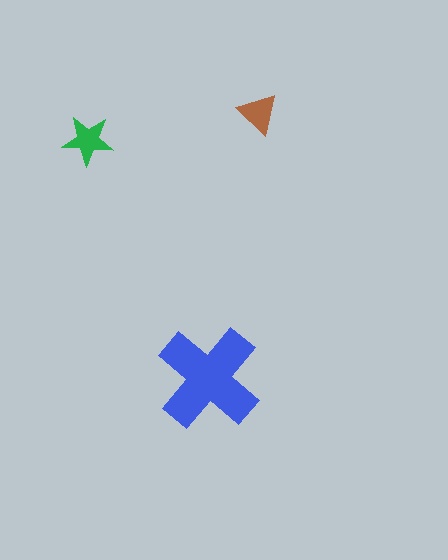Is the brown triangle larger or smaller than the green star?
Smaller.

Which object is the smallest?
The brown triangle.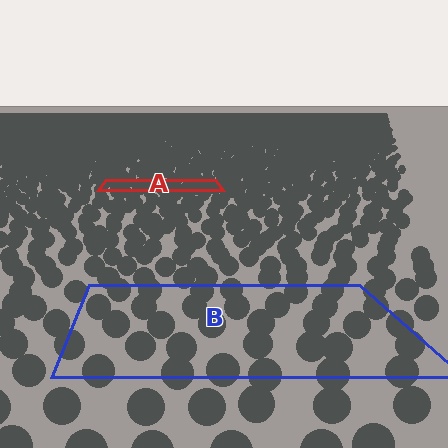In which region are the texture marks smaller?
The texture marks are smaller in region A, because it is farther away.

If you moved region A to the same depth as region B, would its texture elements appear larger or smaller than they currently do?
They would appear larger. At a closer depth, the same texture elements are projected at a bigger on-screen size.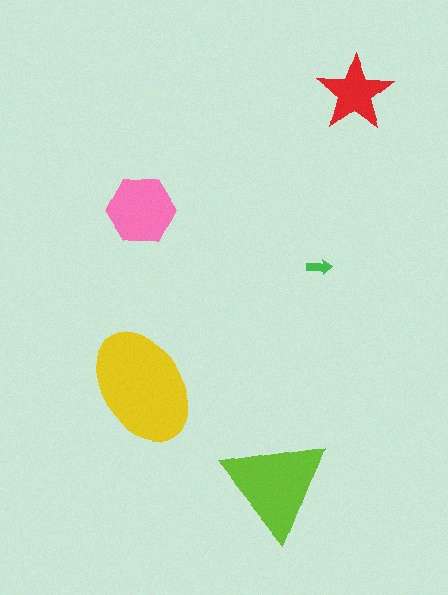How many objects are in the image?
There are 5 objects in the image.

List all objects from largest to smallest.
The yellow ellipse, the lime triangle, the pink hexagon, the red star, the green arrow.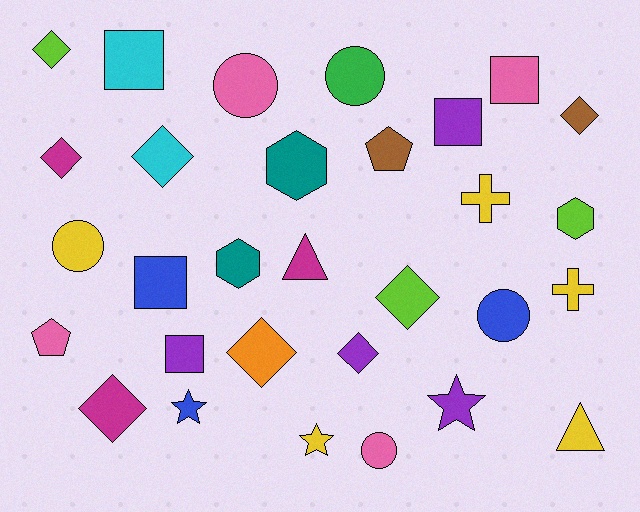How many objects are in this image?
There are 30 objects.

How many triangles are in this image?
There are 2 triangles.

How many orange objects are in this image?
There is 1 orange object.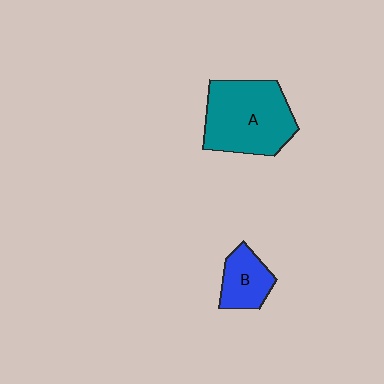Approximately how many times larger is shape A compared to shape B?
Approximately 2.3 times.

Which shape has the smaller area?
Shape B (blue).